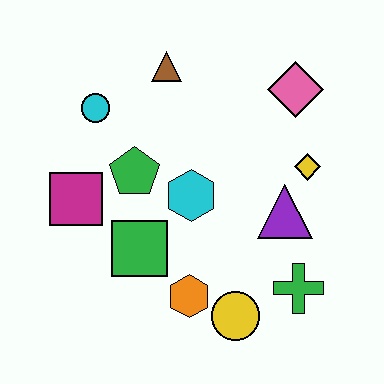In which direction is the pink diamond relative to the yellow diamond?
The pink diamond is above the yellow diamond.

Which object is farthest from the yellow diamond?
The magenta square is farthest from the yellow diamond.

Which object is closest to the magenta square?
The green pentagon is closest to the magenta square.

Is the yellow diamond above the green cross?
Yes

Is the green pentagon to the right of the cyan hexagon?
No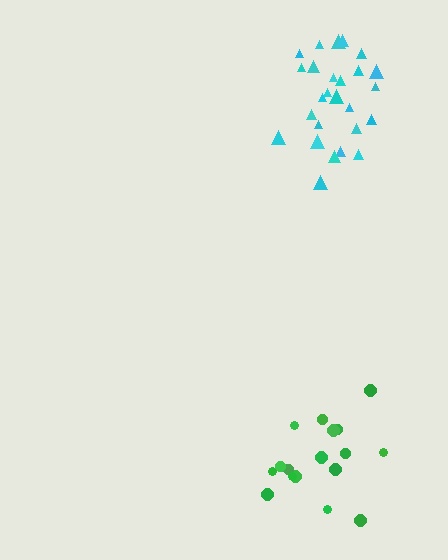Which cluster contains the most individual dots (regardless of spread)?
Cyan (26).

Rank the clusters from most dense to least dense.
cyan, green.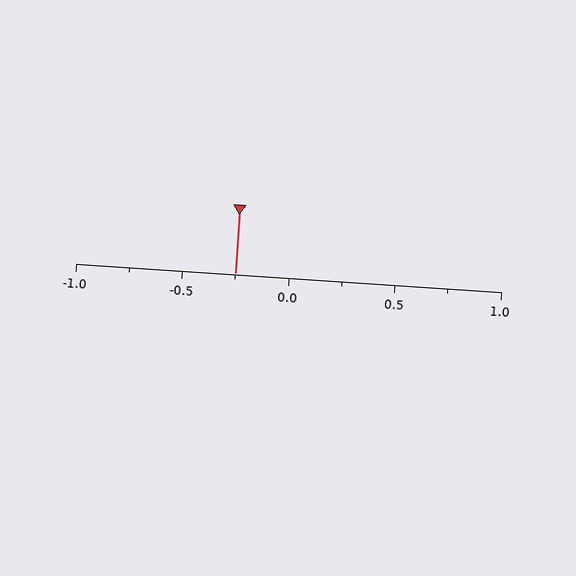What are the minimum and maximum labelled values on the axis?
The axis runs from -1.0 to 1.0.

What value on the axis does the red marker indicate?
The marker indicates approximately -0.25.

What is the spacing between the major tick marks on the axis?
The major ticks are spaced 0.5 apart.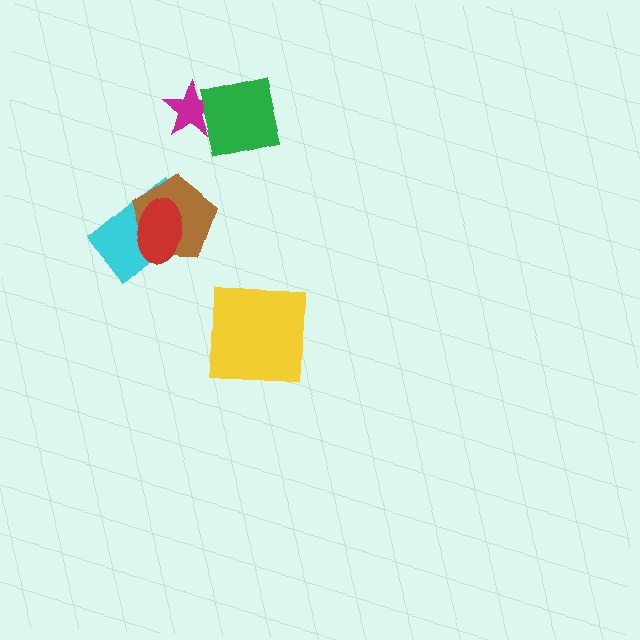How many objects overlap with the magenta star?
1 object overlaps with the magenta star.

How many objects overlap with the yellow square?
0 objects overlap with the yellow square.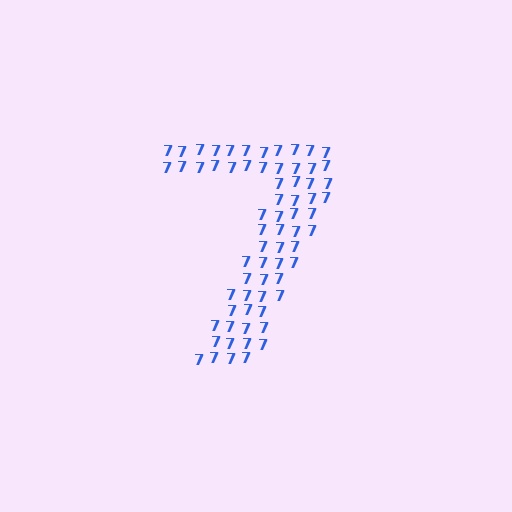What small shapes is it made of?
It is made of small digit 7's.